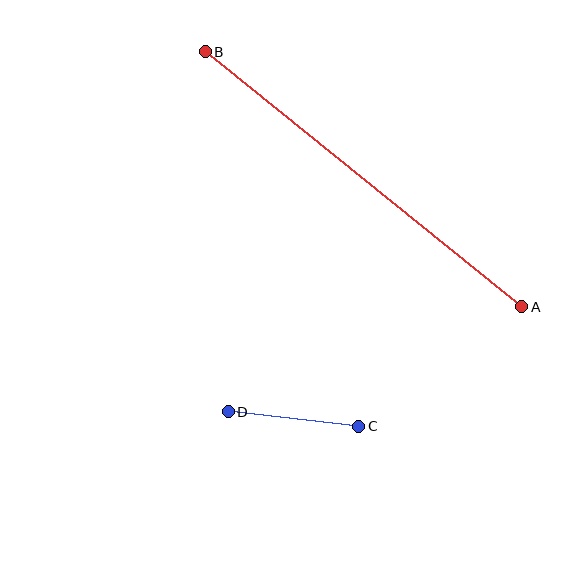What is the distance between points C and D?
The distance is approximately 132 pixels.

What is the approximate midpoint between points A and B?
The midpoint is at approximately (363, 179) pixels.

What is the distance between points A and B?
The distance is approximately 406 pixels.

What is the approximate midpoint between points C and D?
The midpoint is at approximately (293, 419) pixels.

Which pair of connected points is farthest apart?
Points A and B are farthest apart.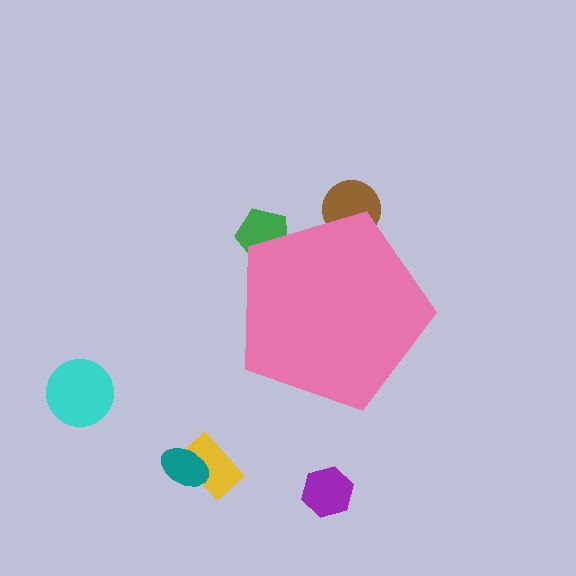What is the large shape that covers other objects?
A pink pentagon.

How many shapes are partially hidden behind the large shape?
2 shapes are partially hidden.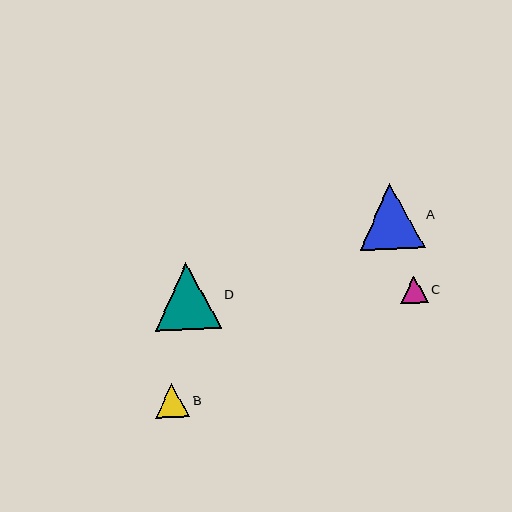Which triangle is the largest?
Triangle D is the largest with a size of approximately 67 pixels.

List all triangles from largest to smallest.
From largest to smallest: D, A, B, C.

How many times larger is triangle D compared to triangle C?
Triangle D is approximately 2.4 times the size of triangle C.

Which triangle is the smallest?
Triangle C is the smallest with a size of approximately 27 pixels.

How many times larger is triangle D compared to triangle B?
Triangle D is approximately 2.0 times the size of triangle B.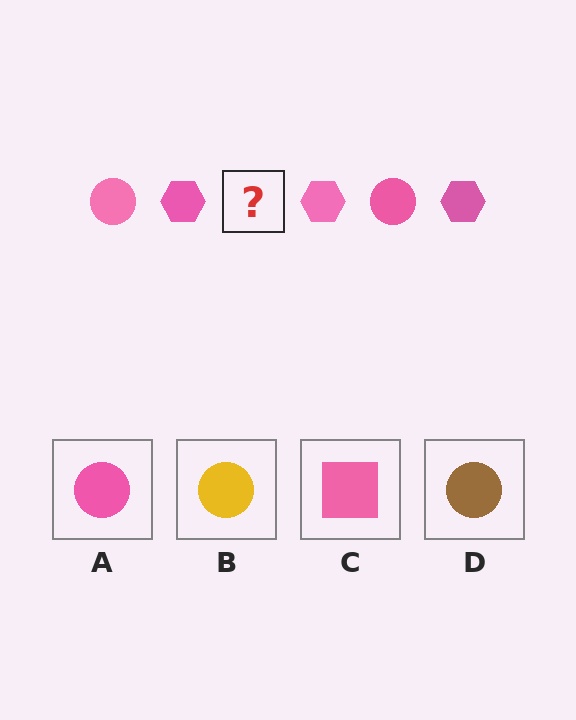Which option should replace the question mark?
Option A.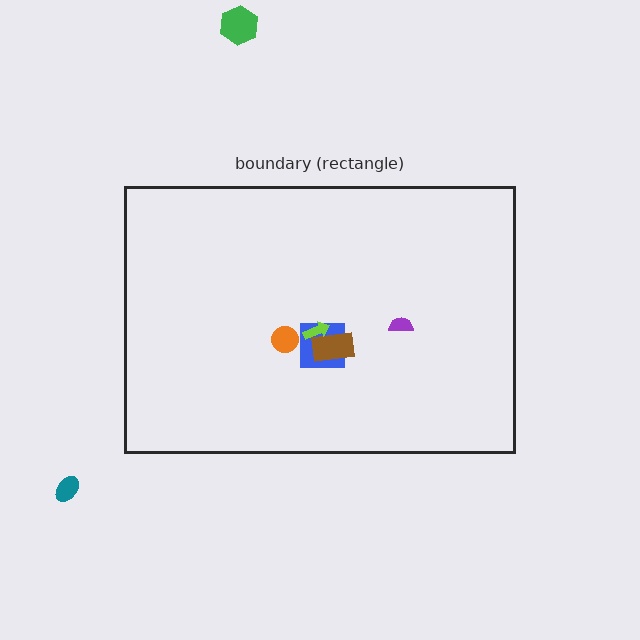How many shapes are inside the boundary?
5 inside, 2 outside.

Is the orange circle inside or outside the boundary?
Inside.